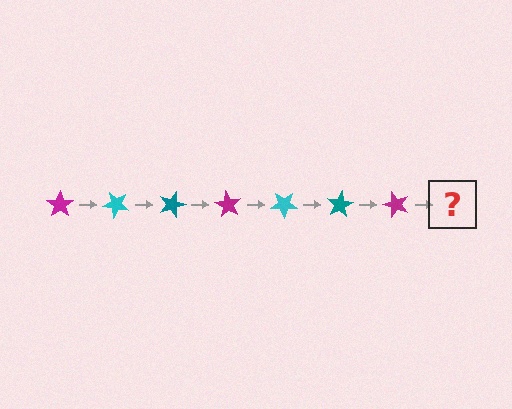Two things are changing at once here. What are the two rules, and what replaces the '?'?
The two rules are that it rotates 45 degrees each step and the color cycles through magenta, cyan, and teal. The '?' should be a cyan star, rotated 315 degrees from the start.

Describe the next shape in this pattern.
It should be a cyan star, rotated 315 degrees from the start.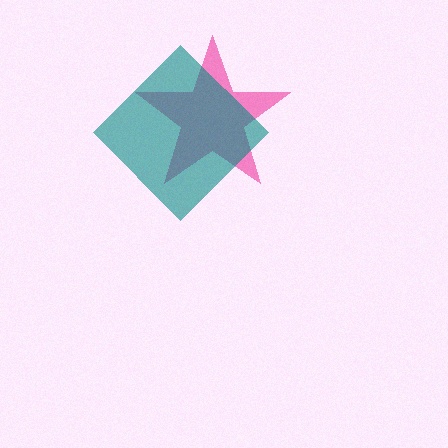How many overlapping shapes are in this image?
There are 2 overlapping shapes in the image.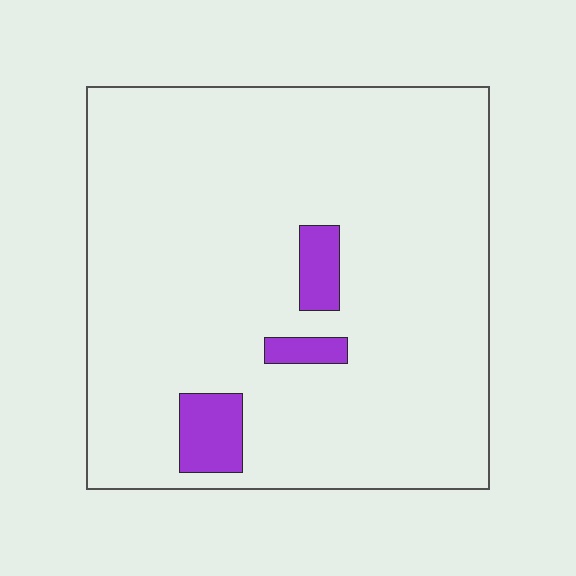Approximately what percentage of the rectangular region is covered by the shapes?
Approximately 5%.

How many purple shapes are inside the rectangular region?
3.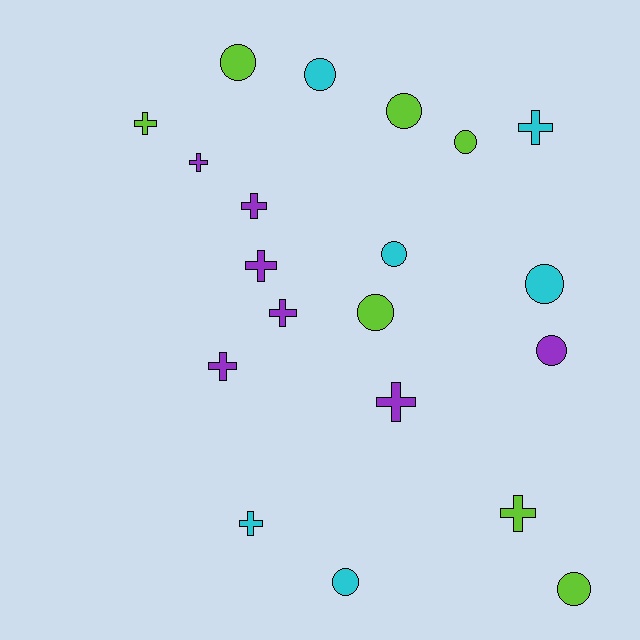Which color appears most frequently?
Purple, with 7 objects.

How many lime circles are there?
There are 5 lime circles.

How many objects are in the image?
There are 20 objects.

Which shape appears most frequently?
Cross, with 10 objects.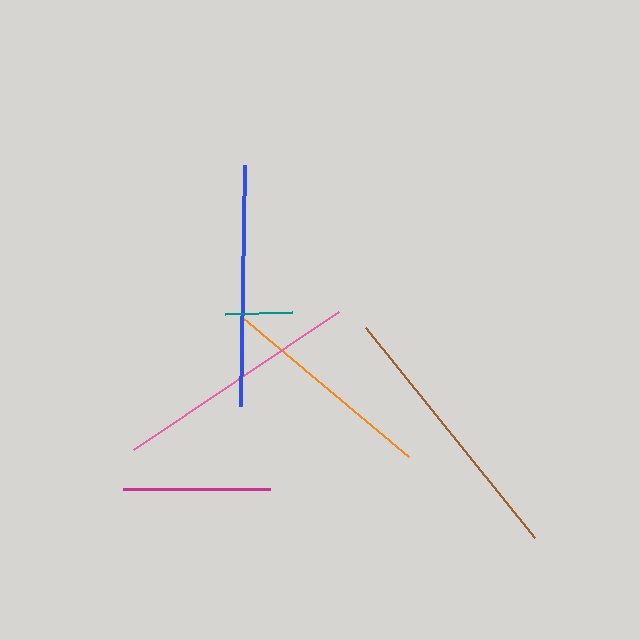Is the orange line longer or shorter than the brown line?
The brown line is longer than the orange line.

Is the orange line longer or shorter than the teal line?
The orange line is longer than the teal line.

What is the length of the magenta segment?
The magenta segment is approximately 148 pixels long.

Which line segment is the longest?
The brown line is the longest at approximately 269 pixels.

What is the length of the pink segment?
The pink segment is approximately 247 pixels long.